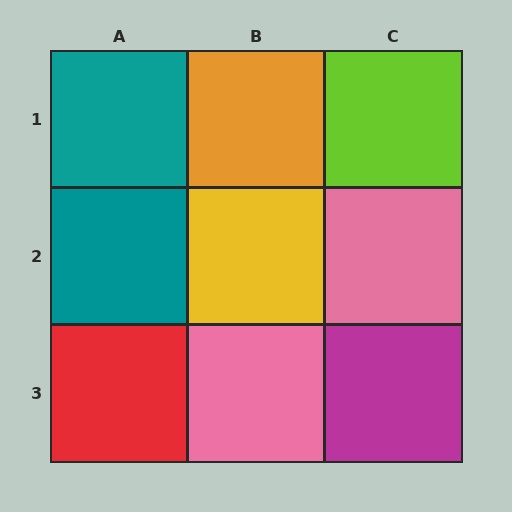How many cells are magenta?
1 cell is magenta.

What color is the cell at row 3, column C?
Magenta.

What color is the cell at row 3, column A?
Red.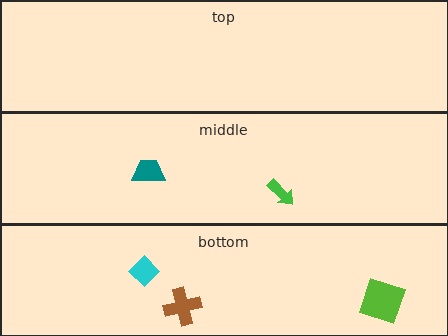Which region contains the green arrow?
The middle region.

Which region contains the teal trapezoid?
The middle region.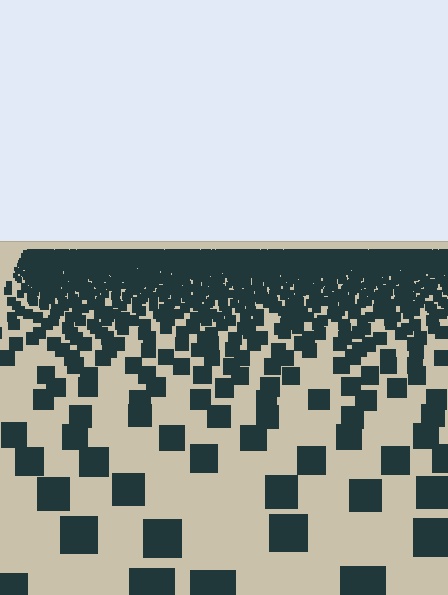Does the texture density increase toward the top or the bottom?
Density increases toward the top.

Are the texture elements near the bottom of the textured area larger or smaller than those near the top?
Larger. Near the bottom, elements are closer to the viewer and appear at a bigger on-screen size.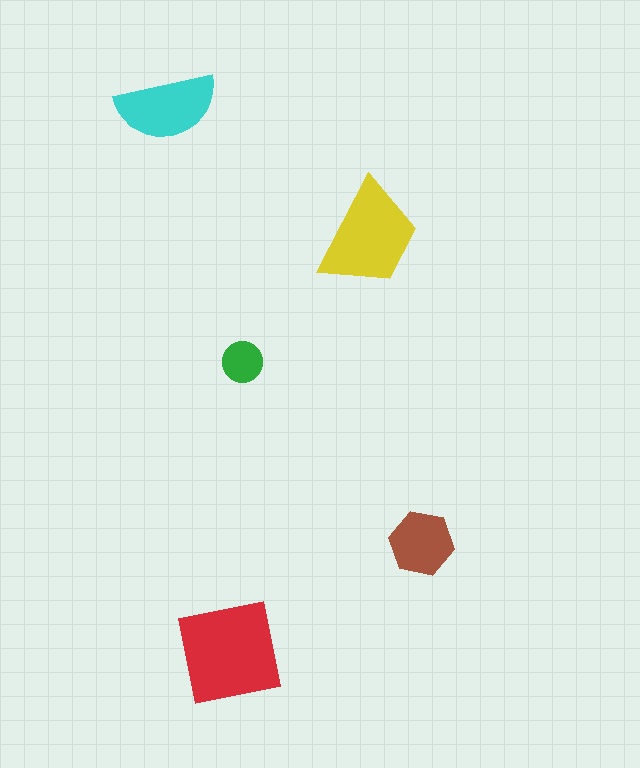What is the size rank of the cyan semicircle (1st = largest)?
3rd.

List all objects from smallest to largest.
The green circle, the brown hexagon, the cyan semicircle, the yellow trapezoid, the red square.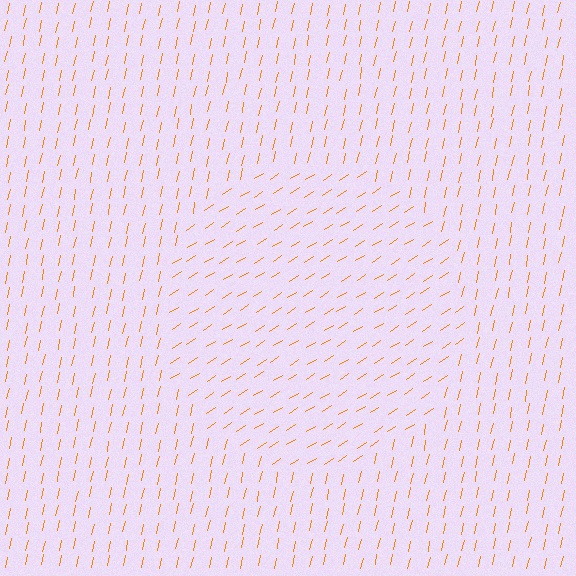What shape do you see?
I see a circle.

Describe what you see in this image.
The image is filled with small orange line segments. A circle region in the image has lines oriented differently from the surrounding lines, creating a visible texture boundary.